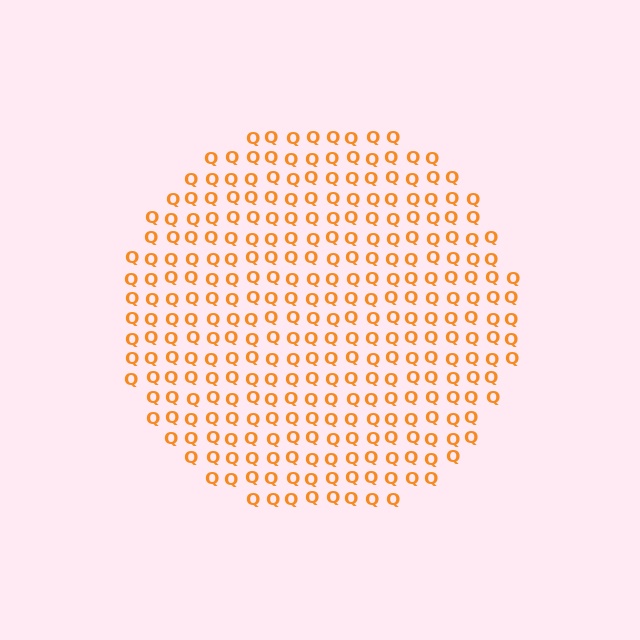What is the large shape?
The large shape is a circle.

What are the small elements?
The small elements are letter Q's.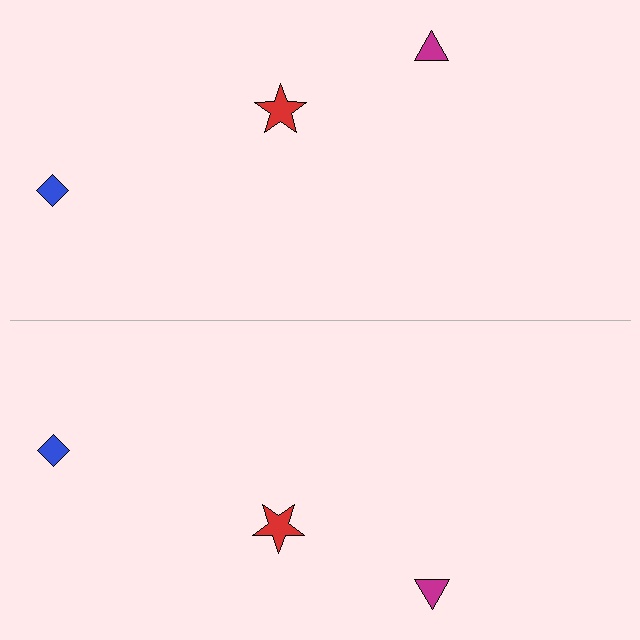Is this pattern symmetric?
Yes, this pattern has bilateral (reflection) symmetry.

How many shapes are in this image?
There are 6 shapes in this image.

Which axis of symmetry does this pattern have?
The pattern has a horizontal axis of symmetry running through the center of the image.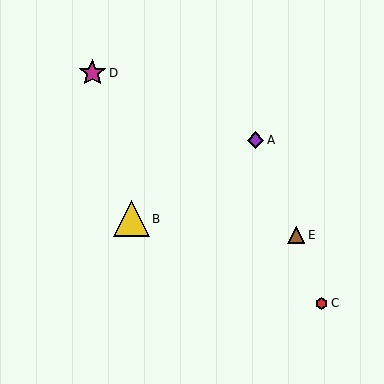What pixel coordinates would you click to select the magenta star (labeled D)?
Click at (92, 73) to select the magenta star D.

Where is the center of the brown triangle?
The center of the brown triangle is at (296, 235).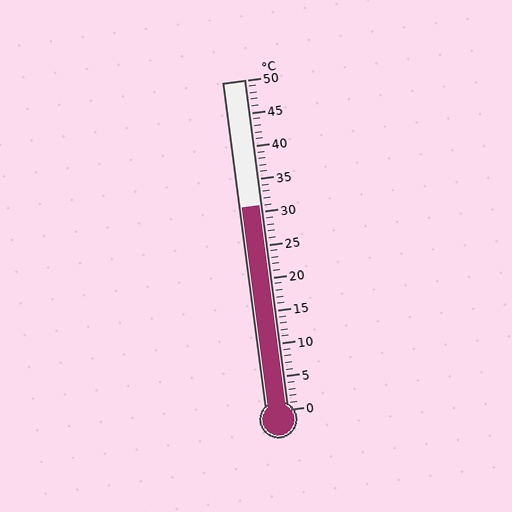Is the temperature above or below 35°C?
The temperature is below 35°C.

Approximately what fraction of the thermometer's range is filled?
The thermometer is filled to approximately 60% of its range.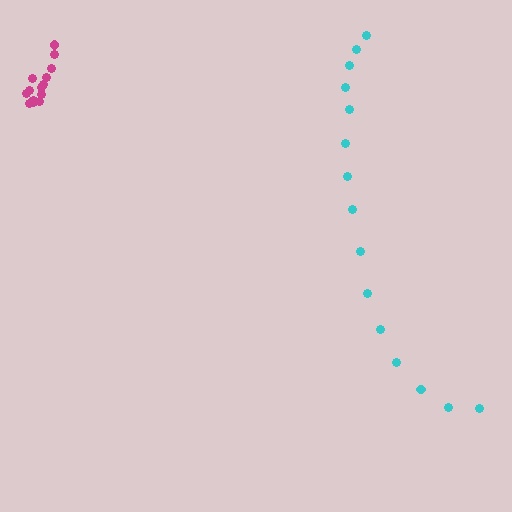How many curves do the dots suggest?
There are 2 distinct paths.